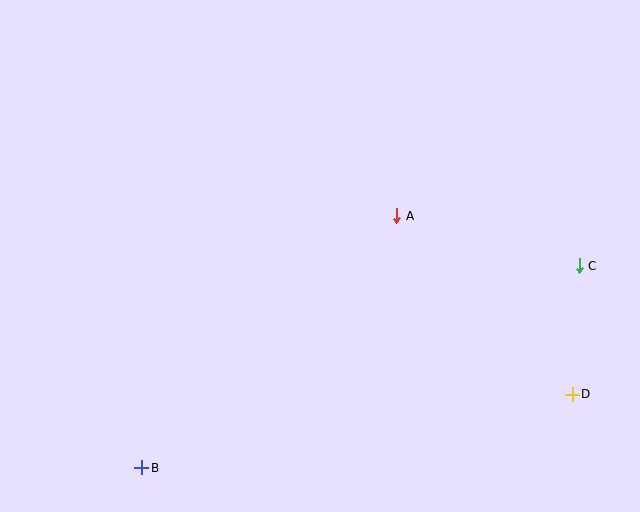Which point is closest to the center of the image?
Point A at (397, 216) is closest to the center.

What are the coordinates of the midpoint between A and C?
The midpoint between A and C is at (488, 241).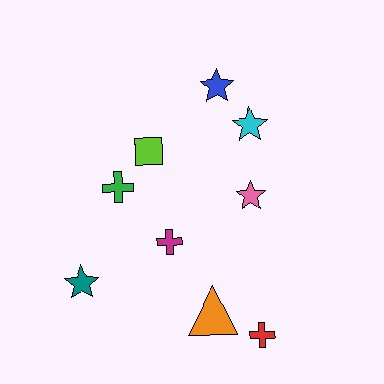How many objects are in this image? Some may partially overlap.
There are 9 objects.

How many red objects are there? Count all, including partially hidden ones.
There is 1 red object.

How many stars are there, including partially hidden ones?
There are 4 stars.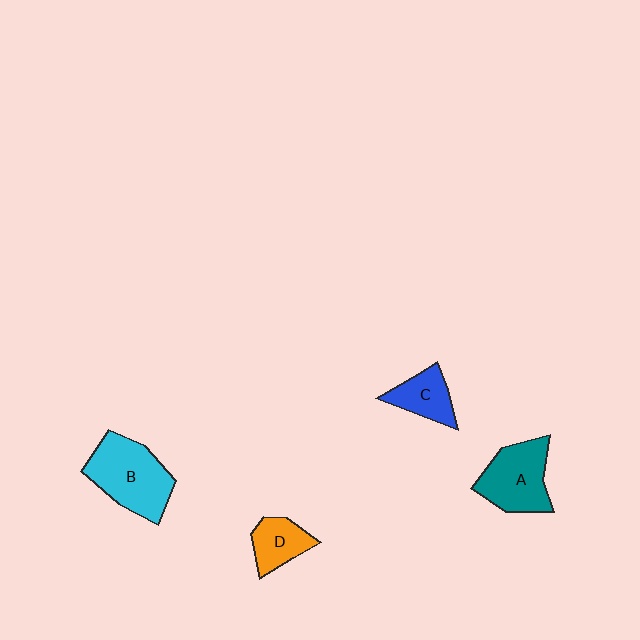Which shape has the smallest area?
Shape D (orange).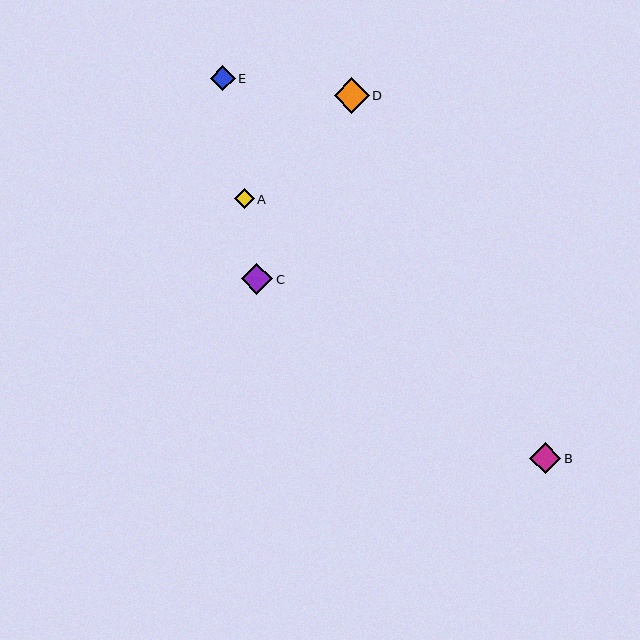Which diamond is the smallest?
Diamond A is the smallest with a size of approximately 20 pixels.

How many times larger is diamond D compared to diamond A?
Diamond D is approximately 1.8 times the size of diamond A.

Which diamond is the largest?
Diamond D is the largest with a size of approximately 35 pixels.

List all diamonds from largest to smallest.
From largest to smallest: D, B, C, E, A.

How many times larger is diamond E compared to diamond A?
Diamond E is approximately 1.2 times the size of diamond A.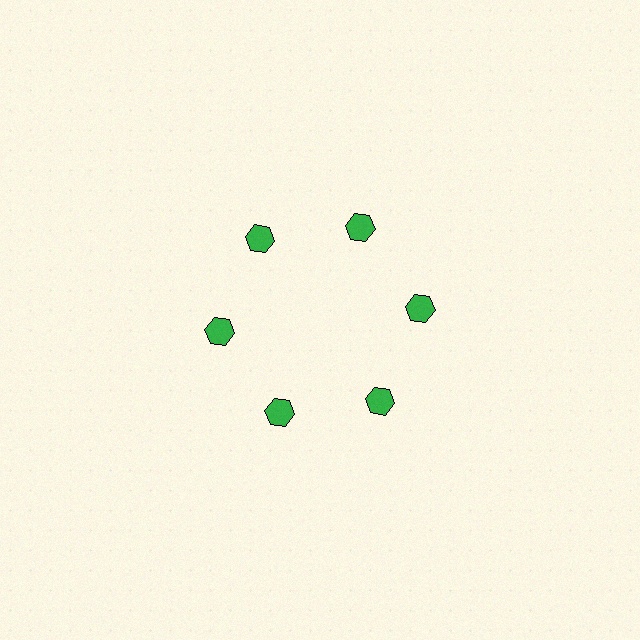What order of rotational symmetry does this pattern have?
This pattern has 6-fold rotational symmetry.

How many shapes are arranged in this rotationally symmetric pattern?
There are 6 shapes, arranged in 6 groups of 1.